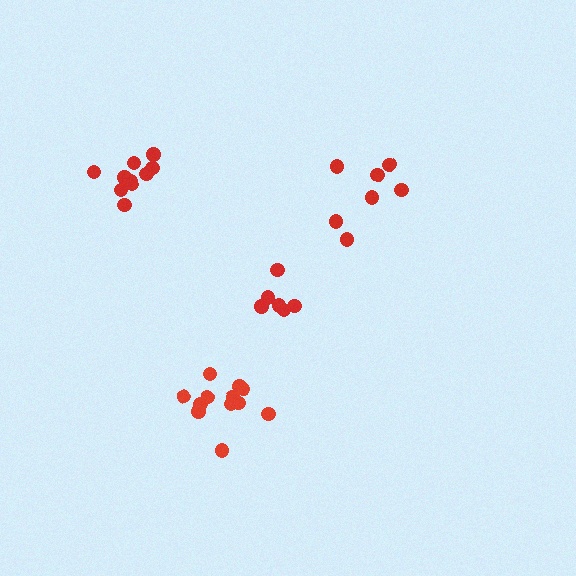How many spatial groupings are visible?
There are 4 spatial groupings.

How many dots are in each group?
Group 1: 12 dots, Group 2: 7 dots, Group 3: 6 dots, Group 4: 10 dots (35 total).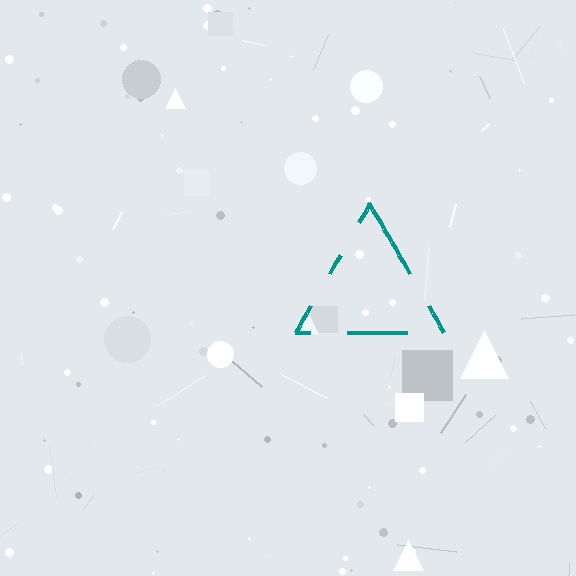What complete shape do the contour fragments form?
The contour fragments form a triangle.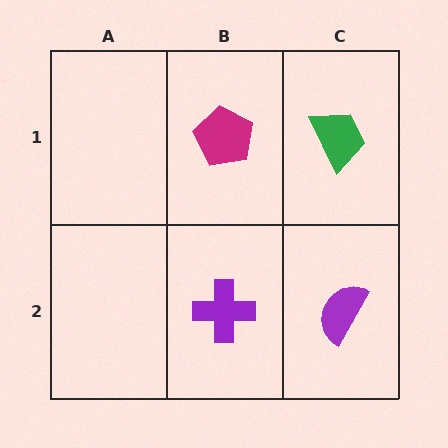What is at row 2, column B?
A purple cross.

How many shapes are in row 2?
2 shapes.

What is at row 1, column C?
A green trapezoid.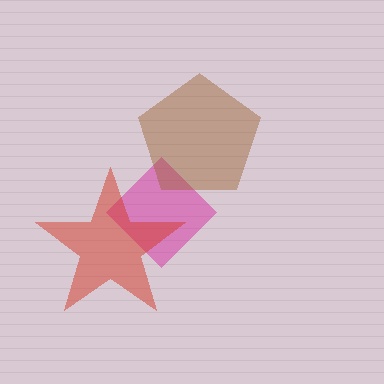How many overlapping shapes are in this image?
There are 3 overlapping shapes in the image.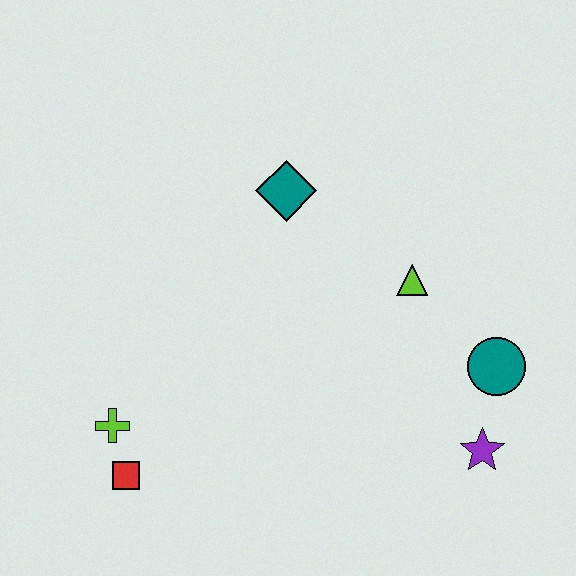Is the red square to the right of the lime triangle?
No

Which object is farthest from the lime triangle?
The red square is farthest from the lime triangle.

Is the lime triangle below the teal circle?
No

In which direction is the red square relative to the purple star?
The red square is to the left of the purple star.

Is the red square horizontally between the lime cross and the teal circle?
Yes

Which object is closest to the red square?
The lime cross is closest to the red square.